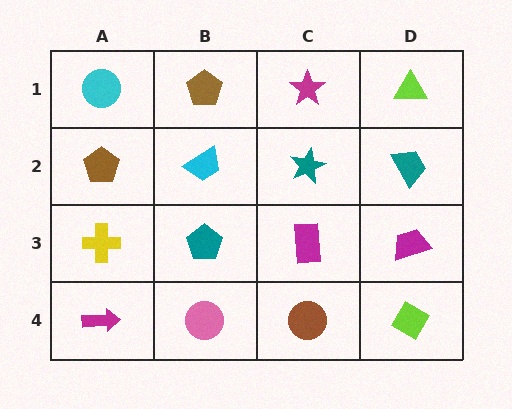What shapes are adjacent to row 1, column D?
A teal trapezoid (row 2, column D), a magenta star (row 1, column C).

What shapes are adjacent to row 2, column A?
A cyan circle (row 1, column A), a yellow cross (row 3, column A), a cyan trapezoid (row 2, column B).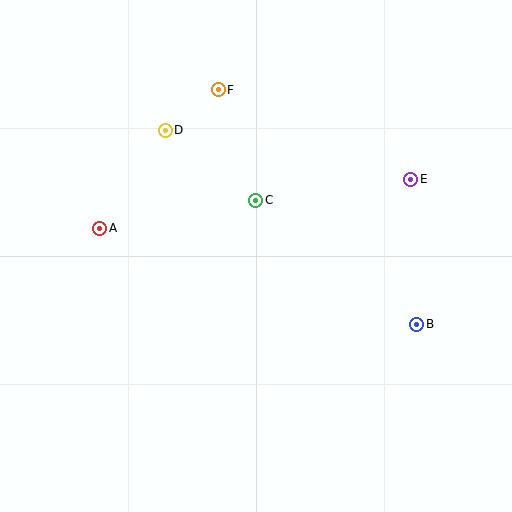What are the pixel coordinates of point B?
Point B is at (417, 324).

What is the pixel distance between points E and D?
The distance between E and D is 250 pixels.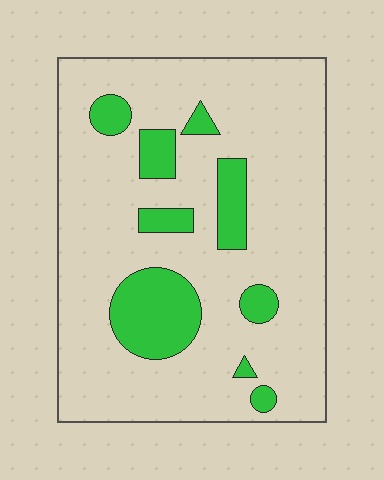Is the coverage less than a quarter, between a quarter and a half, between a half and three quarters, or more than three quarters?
Less than a quarter.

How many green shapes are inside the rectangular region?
9.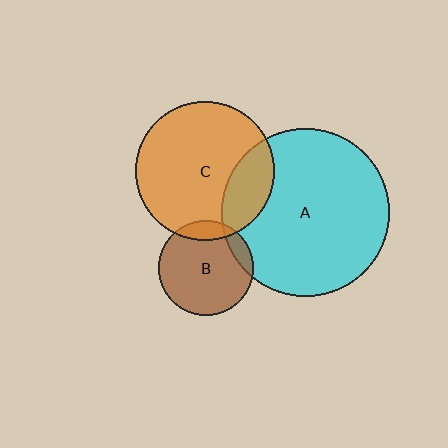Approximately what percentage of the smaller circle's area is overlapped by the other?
Approximately 20%.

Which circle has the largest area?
Circle A (cyan).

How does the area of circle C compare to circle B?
Approximately 2.1 times.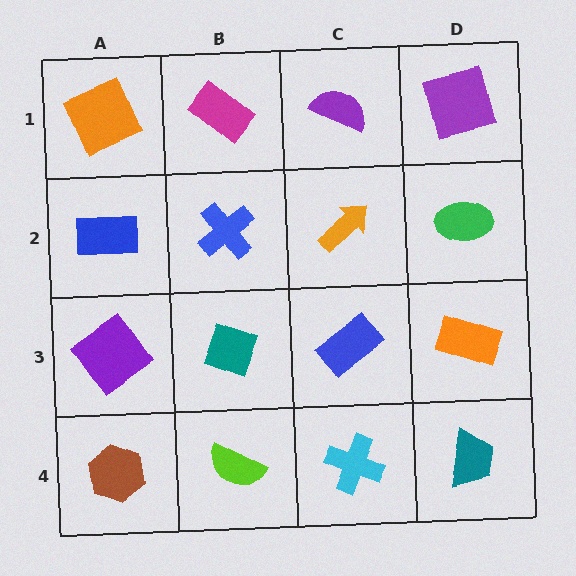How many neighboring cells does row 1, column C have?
3.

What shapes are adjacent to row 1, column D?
A green ellipse (row 2, column D), a purple semicircle (row 1, column C).